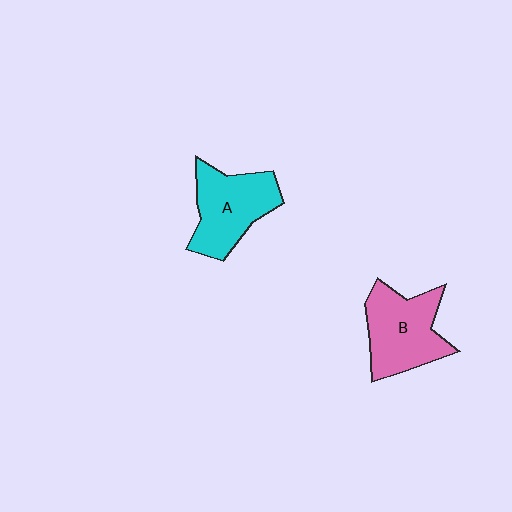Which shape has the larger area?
Shape B (pink).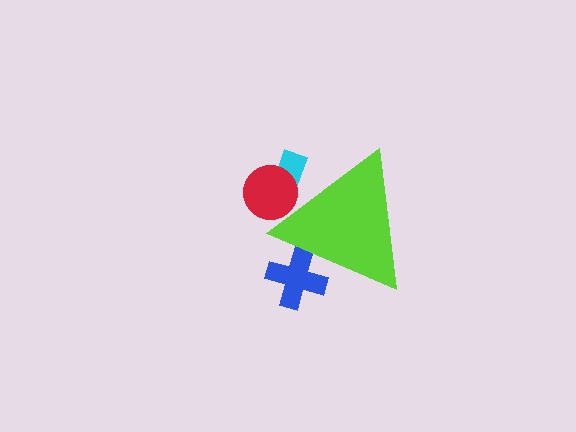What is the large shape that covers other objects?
A lime triangle.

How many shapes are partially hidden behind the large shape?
3 shapes are partially hidden.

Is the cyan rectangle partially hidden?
Yes, the cyan rectangle is partially hidden behind the lime triangle.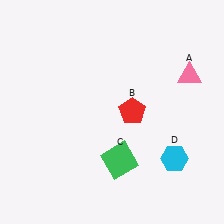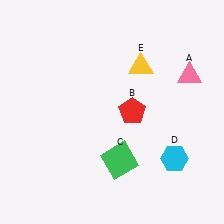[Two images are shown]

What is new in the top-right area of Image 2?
A yellow triangle (E) was added in the top-right area of Image 2.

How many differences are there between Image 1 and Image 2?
There is 1 difference between the two images.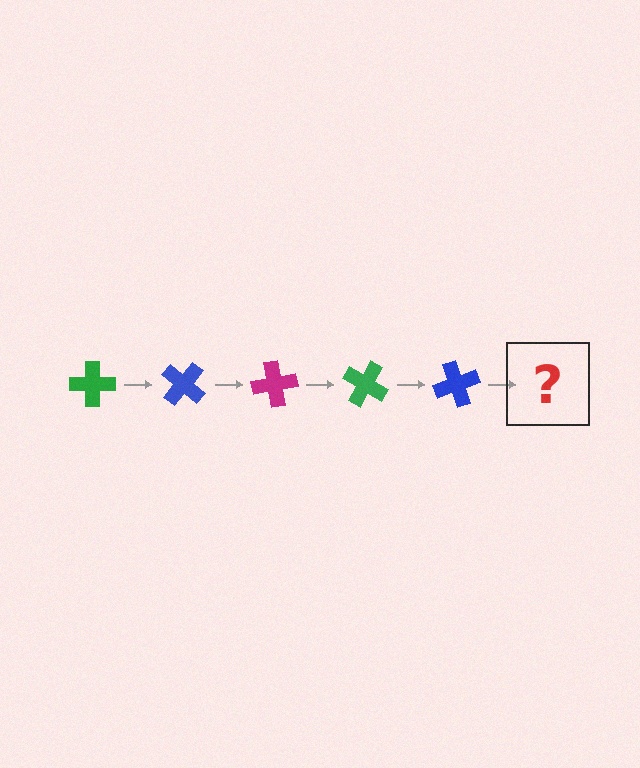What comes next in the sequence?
The next element should be a magenta cross, rotated 200 degrees from the start.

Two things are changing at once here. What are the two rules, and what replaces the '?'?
The two rules are that it rotates 40 degrees each step and the color cycles through green, blue, and magenta. The '?' should be a magenta cross, rotated 200 degrees from the start.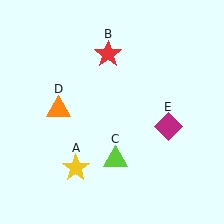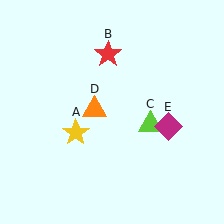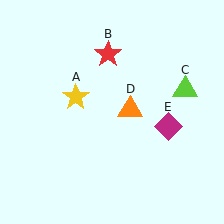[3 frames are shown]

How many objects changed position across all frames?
3 objects changed position: yellow star (object A), lime triangle (object C), orange triangle (object D).